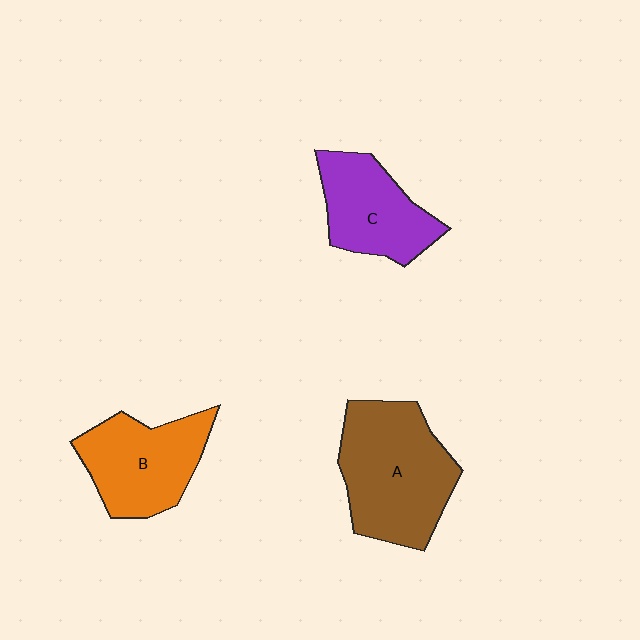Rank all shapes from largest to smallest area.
From largest to smallest: A (brown), B (orange), C (purple).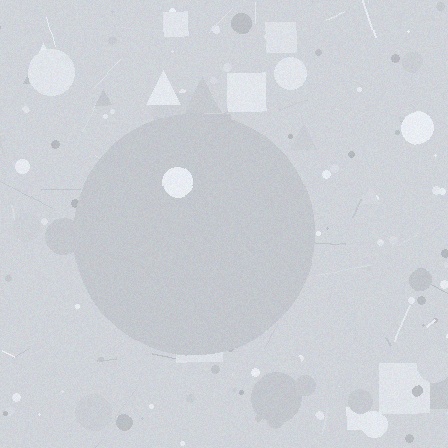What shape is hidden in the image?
A circle is hidden in the image.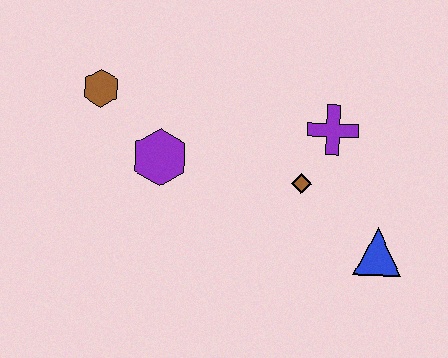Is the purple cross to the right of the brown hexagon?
Yes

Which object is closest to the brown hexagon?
The purple hexagon is closest to the brown hexagon.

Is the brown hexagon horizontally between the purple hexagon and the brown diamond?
No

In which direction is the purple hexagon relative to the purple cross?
The purple hexagon is to the left of the purple cross.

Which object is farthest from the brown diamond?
The brown hexagon is farthest from the brown diamond.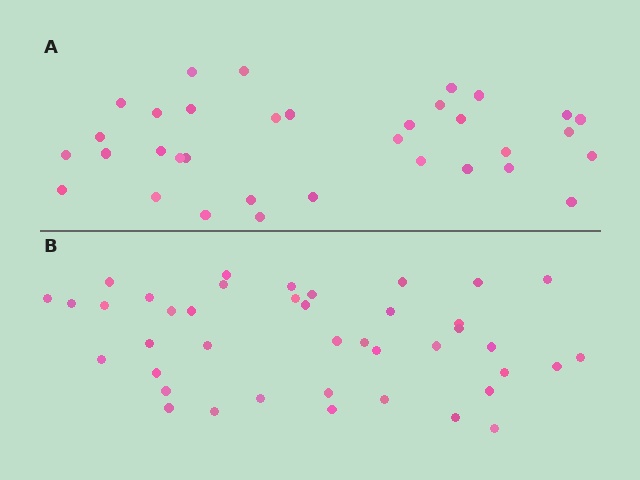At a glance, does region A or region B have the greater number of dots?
Region B (the bottom region) has more dots.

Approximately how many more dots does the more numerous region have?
Region B has roughly 8 or so more dots than region A.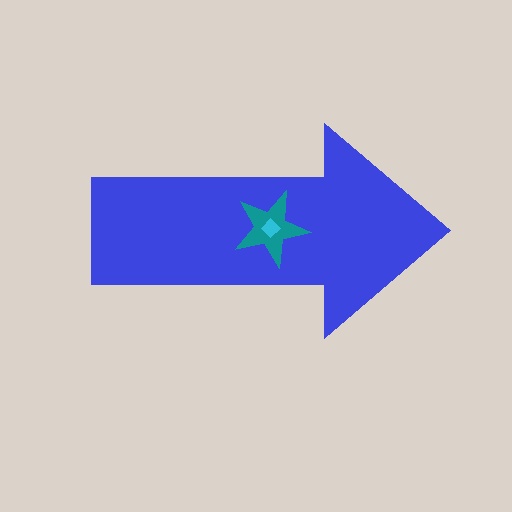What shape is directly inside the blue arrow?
The teal star.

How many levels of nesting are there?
3.